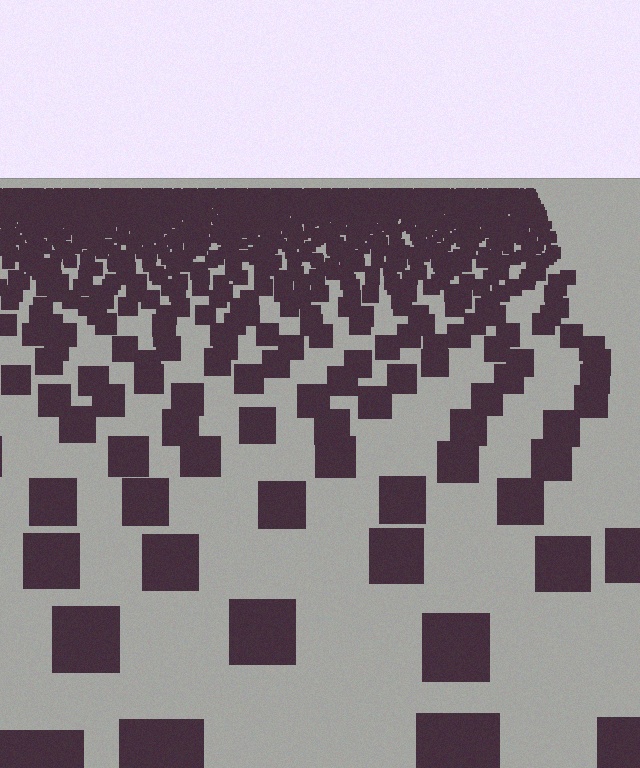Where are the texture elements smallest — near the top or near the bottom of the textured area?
Near the top.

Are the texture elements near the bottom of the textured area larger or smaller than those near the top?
Larger. Near the bottom, elements are closer to the viewer and appear at a bigger on-screen size.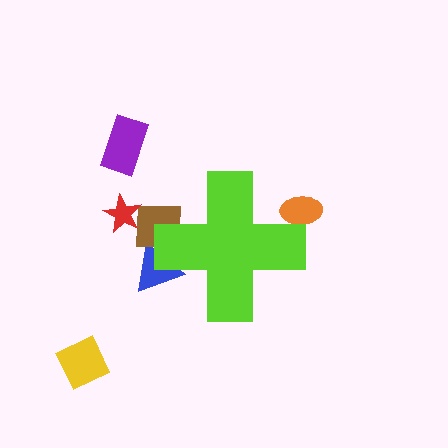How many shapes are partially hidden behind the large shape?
3 shapes are partially hidden.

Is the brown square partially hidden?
Yes, the brown square is partially hidden behind the lime cross.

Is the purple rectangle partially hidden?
No, the purple rectangle is fully visible.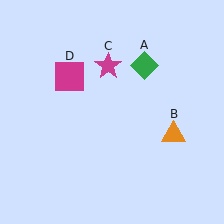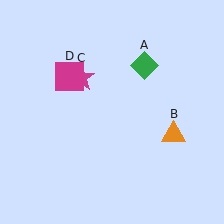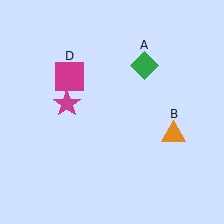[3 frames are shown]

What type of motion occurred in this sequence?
The magenta star (object C) rotated counterclockwise around the center of the scene.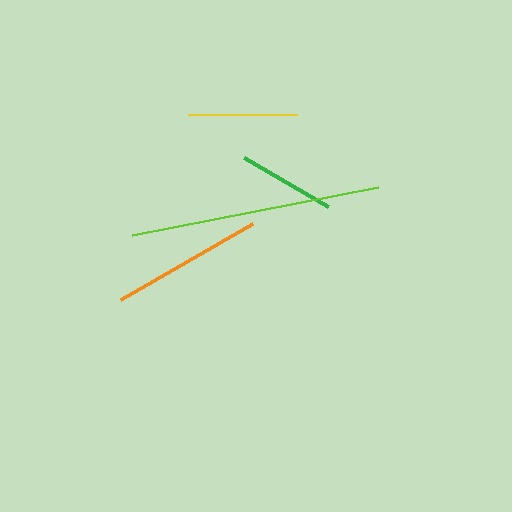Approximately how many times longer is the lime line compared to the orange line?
The lime line is approximately 1.6 times the length of the orange line.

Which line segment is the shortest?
The green line is the shortest at approximately 97 pixels.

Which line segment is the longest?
The lime line is the longest at approximately 251 pixels.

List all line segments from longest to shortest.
From longest to shortest: lime, orange, yellow, green.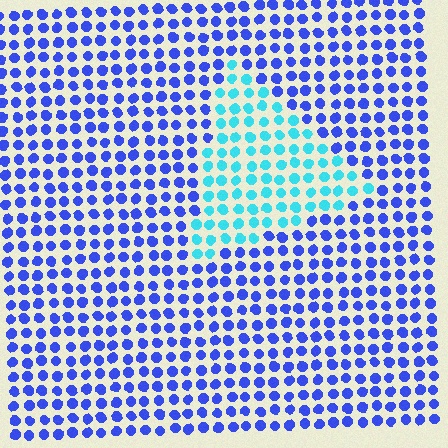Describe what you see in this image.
The image is filled with small blue elements in a uniform arrangement. A triangle-shaped region is visible where the elements are tinted to a slightly different hue, forming a subtle color boundary.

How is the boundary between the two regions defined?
The boundary is defined purely by a slight shift in hue (about 49 degrees). Spacing, size, and orientation are identical on both sides.